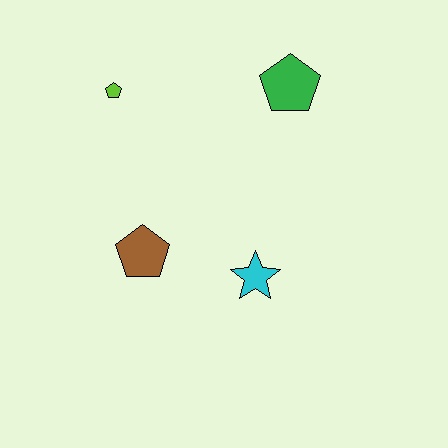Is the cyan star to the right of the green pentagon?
No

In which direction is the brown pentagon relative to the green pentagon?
The brown pentagon is below the green pentagon.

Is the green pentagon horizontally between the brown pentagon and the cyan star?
No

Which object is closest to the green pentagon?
The lime pentagon is closest to the green pentagon.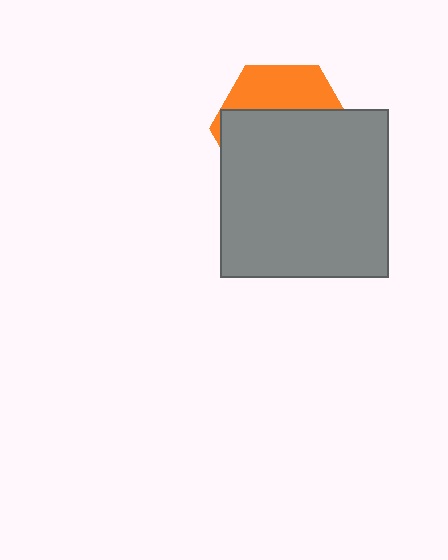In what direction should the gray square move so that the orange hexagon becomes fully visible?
The gray square should move down. That is the shortest direction to clear the overlap and leave the orange hexagon fully visible.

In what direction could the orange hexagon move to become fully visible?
The orange hexagon could move up. That would shift it out from behind the gray square entirely.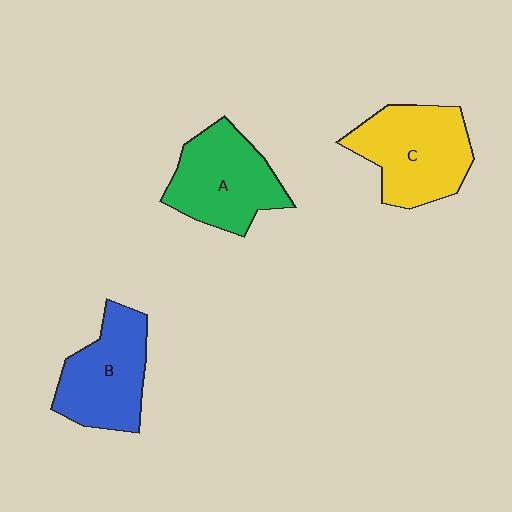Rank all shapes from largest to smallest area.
From largest to smallest: C (yellow), A (green), B (blue).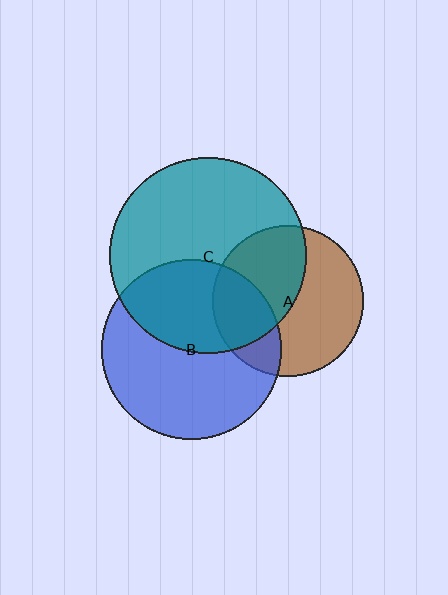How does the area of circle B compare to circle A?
Approximately 1.4 times.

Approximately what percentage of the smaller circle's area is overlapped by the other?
Approximately 30%.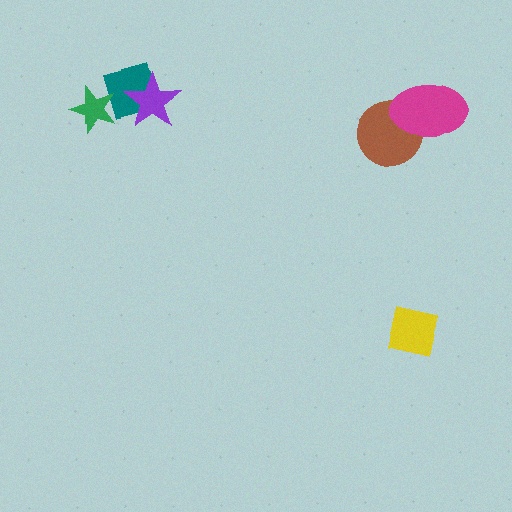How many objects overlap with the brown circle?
1 object overlaps with the brown circle.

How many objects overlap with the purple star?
1 object overlaps with the purple star.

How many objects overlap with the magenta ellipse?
1 object overlaps with the magenta ellipse.